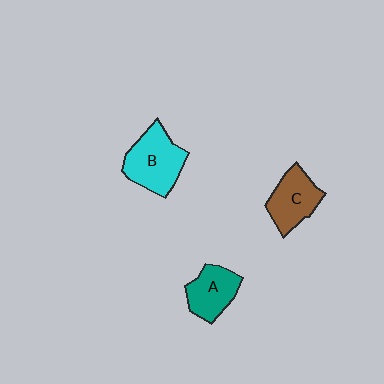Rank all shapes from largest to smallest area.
From largest to smallest: B (cyan), C (brown), A (teal).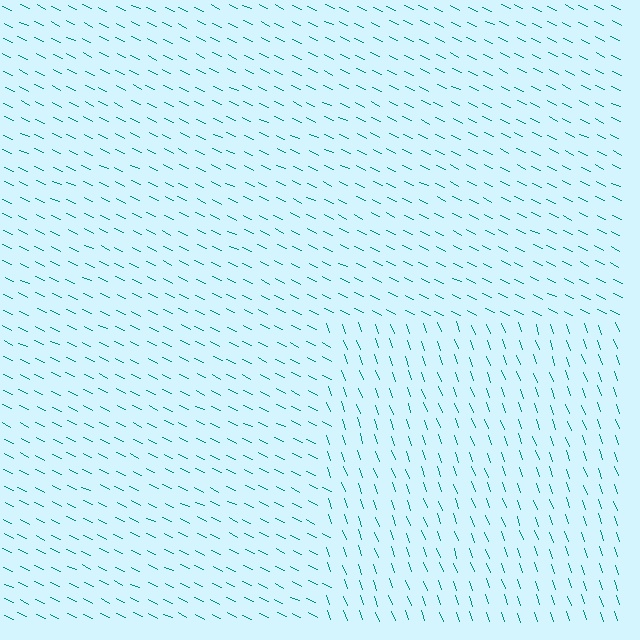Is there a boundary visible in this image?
Yes, there is a texture boundary formed by a change in line orientation.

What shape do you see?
I see a rectangle.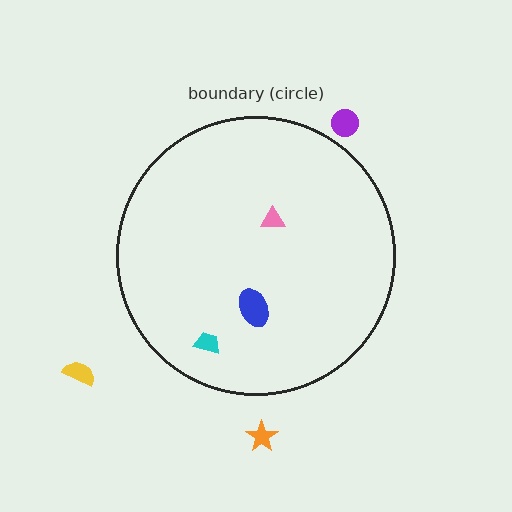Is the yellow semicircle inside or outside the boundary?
Outside.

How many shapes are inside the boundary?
3 inside, 3 outside.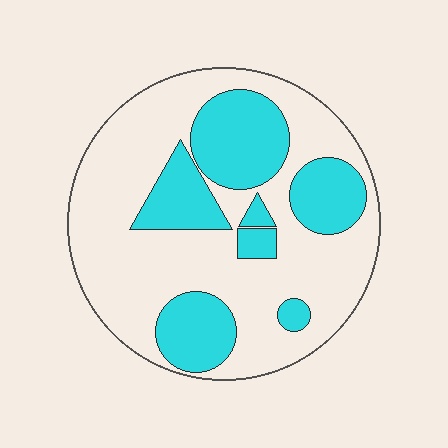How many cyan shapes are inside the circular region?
7.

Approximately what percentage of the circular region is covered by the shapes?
Approximately 35%.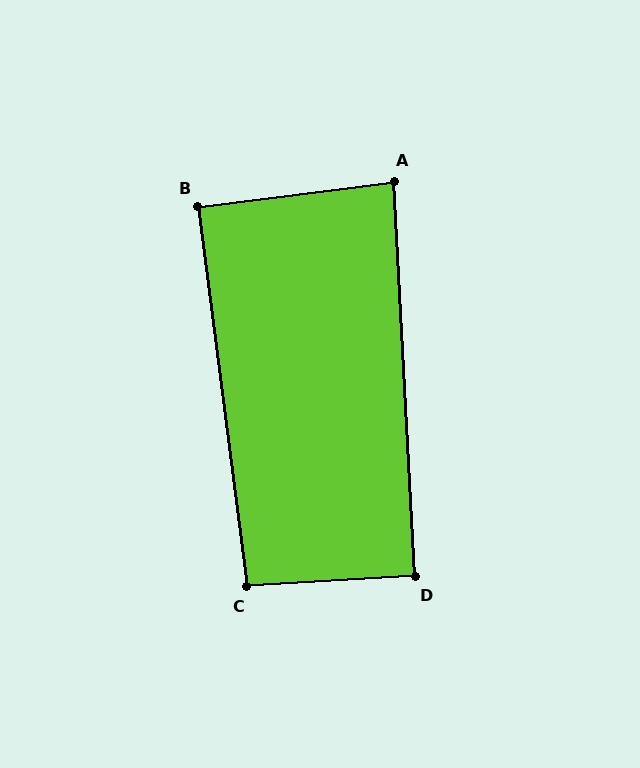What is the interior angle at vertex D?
Approximately 90 degrees (approximately right).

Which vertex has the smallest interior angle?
A, at approximately 86 degrees.